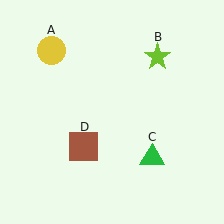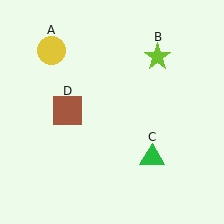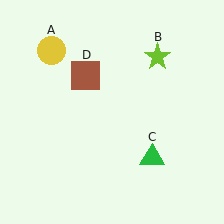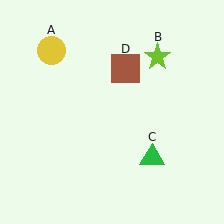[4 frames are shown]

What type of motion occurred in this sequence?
The brown square (object D) rotated clockwise around the center of the scene.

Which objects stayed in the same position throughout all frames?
Yellow circle (object A) and lime star (object B) and green triangle (object C) remained stationary.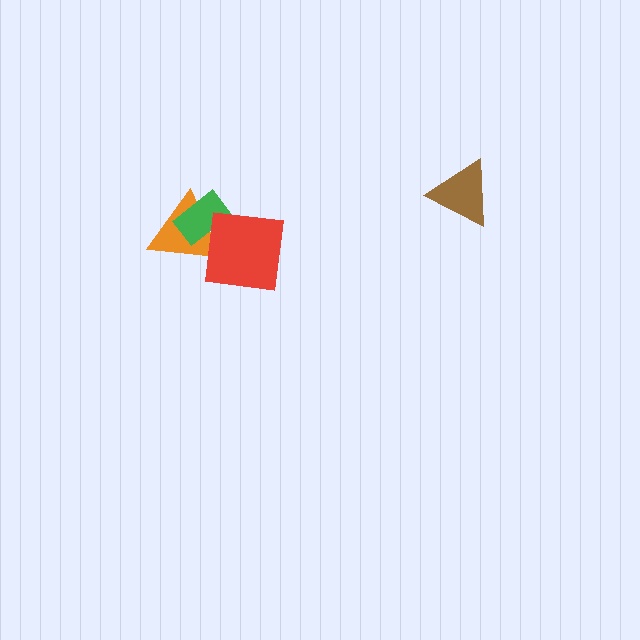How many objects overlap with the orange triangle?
2 objects overlap with the orange triangle.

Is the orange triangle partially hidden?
Yes, it is partially covered by another shape.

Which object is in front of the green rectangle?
The red square is in front of the green rectangle.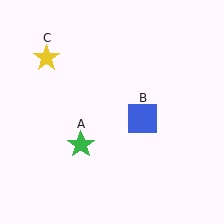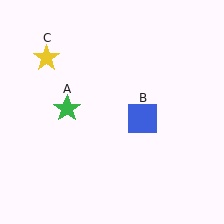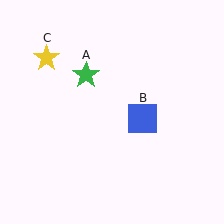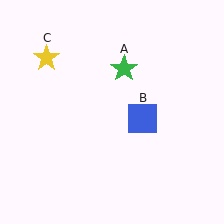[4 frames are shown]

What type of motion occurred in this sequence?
The green star (object A) rotated clockwise around the center of the scene.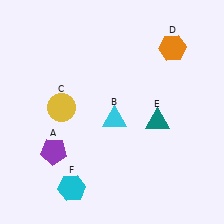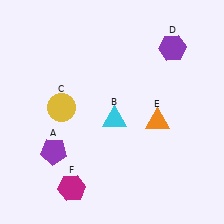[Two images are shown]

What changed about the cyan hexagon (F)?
In Image 1, F is cyan. In Image 2, it changed to magenta.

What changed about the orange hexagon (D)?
In Image 1, D is orange. In Image 2, it changed to purple.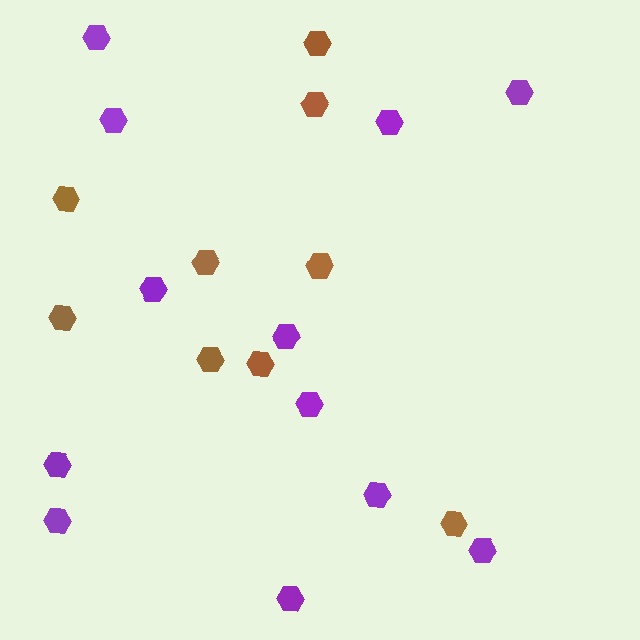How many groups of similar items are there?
There are 2 groups: one group of purple hexagons (12) and one group of brown hexagons (9).